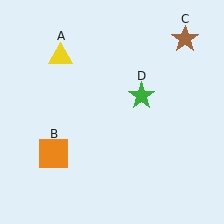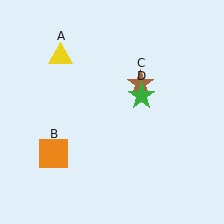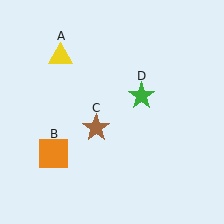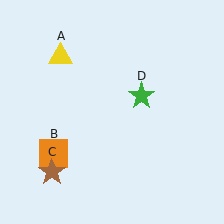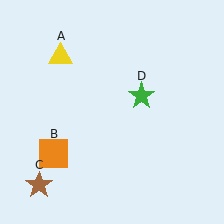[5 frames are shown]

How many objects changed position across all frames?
1 object changed position: brown star (object C).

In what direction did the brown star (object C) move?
The brown star (object C) moved down and to the left.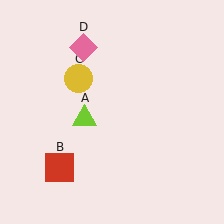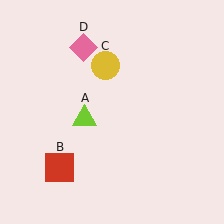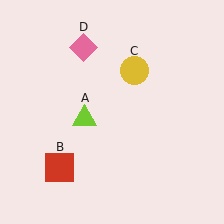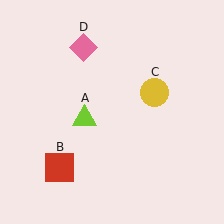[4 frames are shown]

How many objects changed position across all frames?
1 object changed position: yellow circle (object C).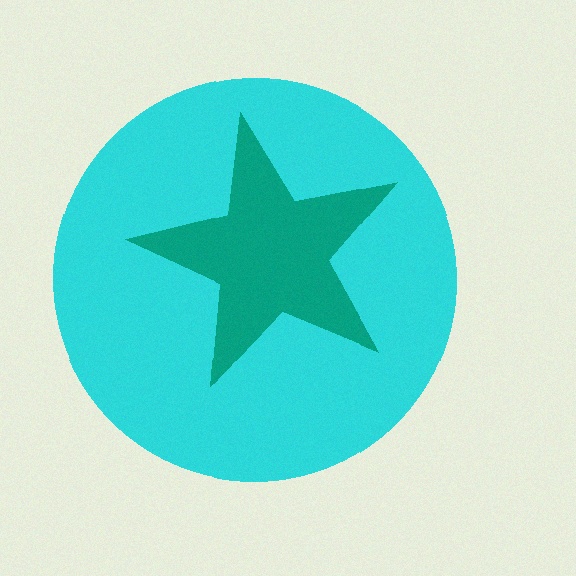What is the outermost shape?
The cyan circle.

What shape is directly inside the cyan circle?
The teal star.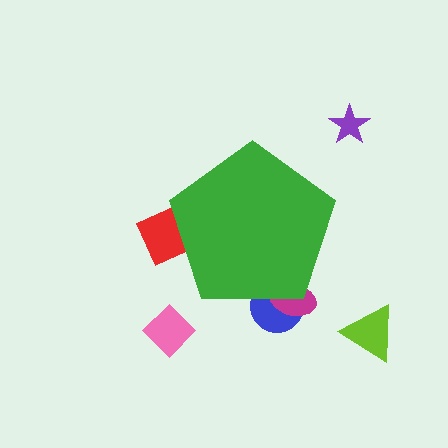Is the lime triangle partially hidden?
No, the lime triangle is fully visible.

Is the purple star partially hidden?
No, the purple star is fully visible.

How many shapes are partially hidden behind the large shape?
3 shapes are partially hidden.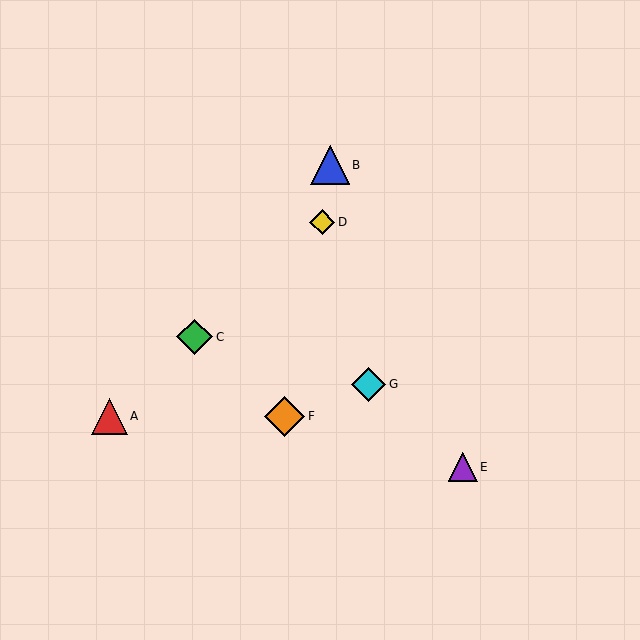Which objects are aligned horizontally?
Objects A, F are aligned horizontally.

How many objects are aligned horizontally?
2 objects (A, F) are aligned horizontally.